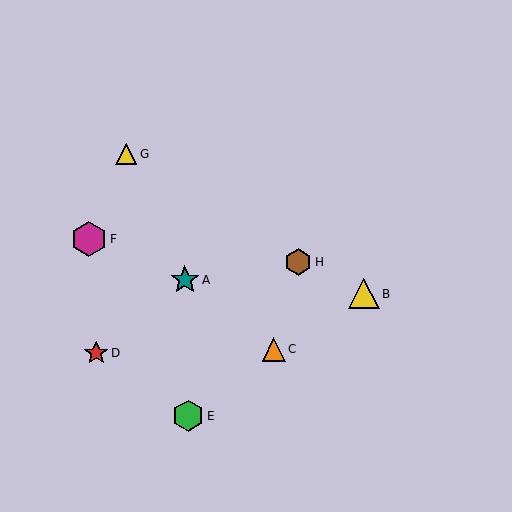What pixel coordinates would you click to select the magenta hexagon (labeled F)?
Click at (89, 239) to select the magenta hexagon F.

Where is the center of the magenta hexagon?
The center of the magenta hexagon is at (89, 239).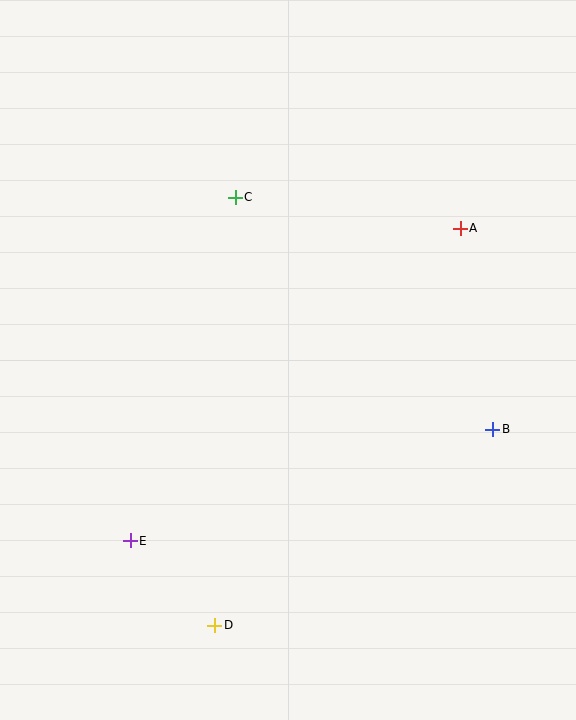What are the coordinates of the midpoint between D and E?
The midpoint between D and E is at (173, 583).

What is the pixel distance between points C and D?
The distance between C and D is 429 pixels.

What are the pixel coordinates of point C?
Point C is at (235, 197).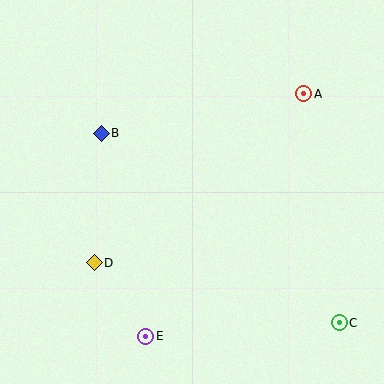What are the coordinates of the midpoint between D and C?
The midpoint between D and C is at (217, 293).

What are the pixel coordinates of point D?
Point D is at (94, 263).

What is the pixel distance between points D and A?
The distance between D and A is 269 pixels.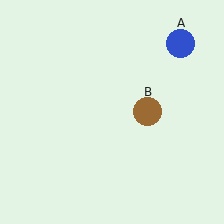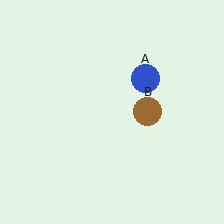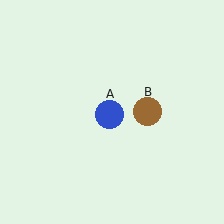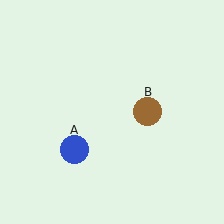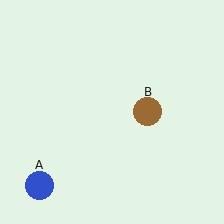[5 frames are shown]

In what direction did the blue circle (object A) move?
The blue circle (object A) moved down and to the left.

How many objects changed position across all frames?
1 object changed position: blue circle (object A).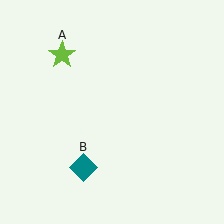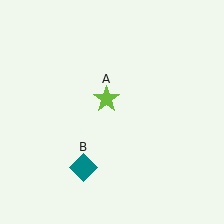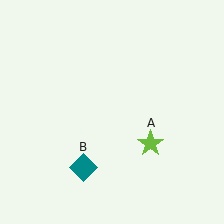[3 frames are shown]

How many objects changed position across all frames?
1 object changed position: lime star (object A).